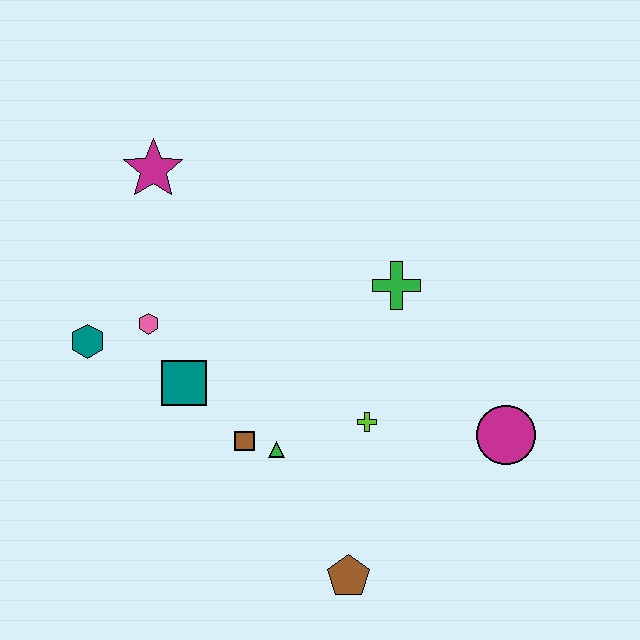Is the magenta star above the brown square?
Yes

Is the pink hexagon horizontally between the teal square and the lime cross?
No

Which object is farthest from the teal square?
The magenta circle is farthest from the teal square.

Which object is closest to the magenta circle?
The lime cross is closest to the magenta circle.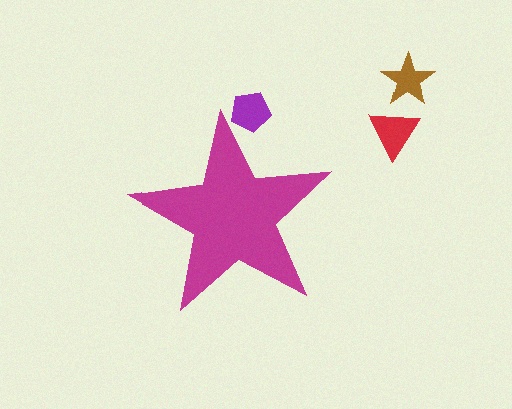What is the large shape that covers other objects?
A magenta star.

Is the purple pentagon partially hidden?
Yes, the purple pentagon is partially hidden behind the magenta star.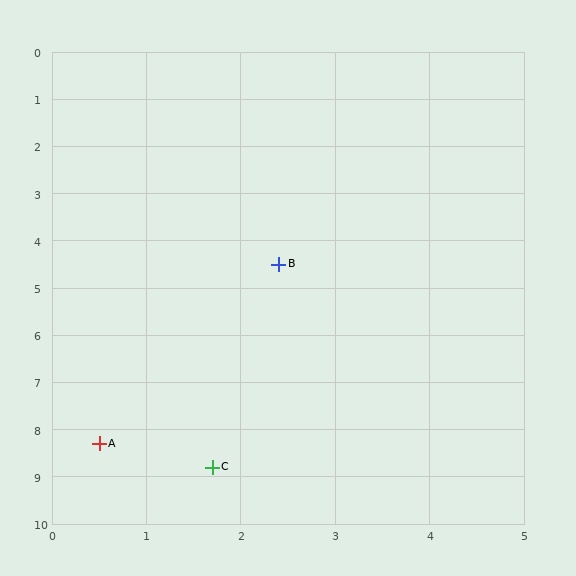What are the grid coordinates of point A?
Point A is at approximately (0.5, 8.3).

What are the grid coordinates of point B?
Point B is at approximately (2.4, 4.5).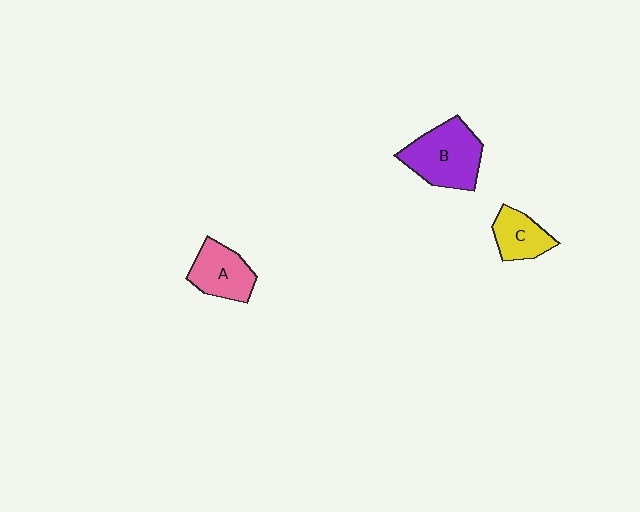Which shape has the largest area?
Shape B (purple).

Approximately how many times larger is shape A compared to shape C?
Approximately 1.2 times.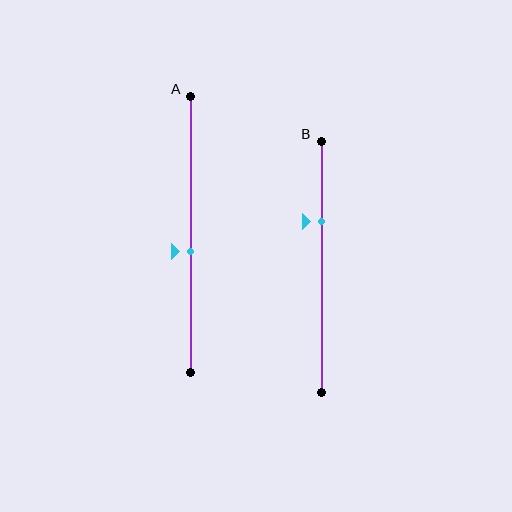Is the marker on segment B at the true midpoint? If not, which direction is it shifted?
No, the marker on segment B is shifted upward by about 18% of the segment length.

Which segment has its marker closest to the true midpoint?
Segment A has its marker closest to the true midpoint.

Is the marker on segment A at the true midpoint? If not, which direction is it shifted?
No, the marker on segment A is shifted downward by about 6% of the segment length.